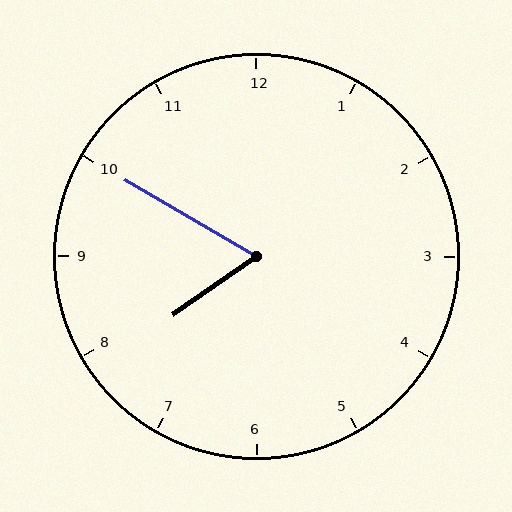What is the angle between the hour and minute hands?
Approximately 65 degrees.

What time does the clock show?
7:50.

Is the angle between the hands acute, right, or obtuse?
It is acute.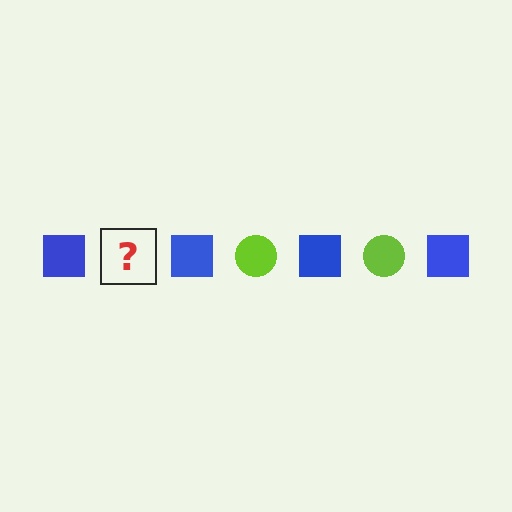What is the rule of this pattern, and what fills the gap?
The rule is that the pattern alternates between blue square and lime circle. The gap should be filled with a lime circle.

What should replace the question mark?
The question mark should be replaced with a lime circle.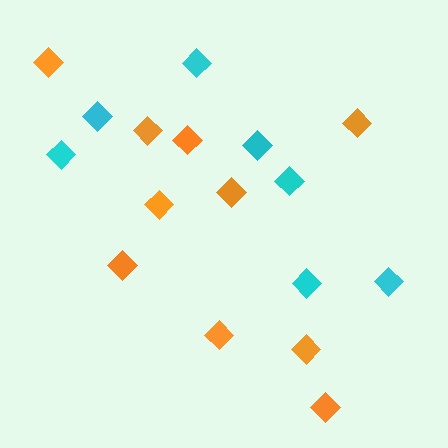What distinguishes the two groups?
There are 2 groups: one group of orange diamonds (10) and one group of cyan diamonds (7).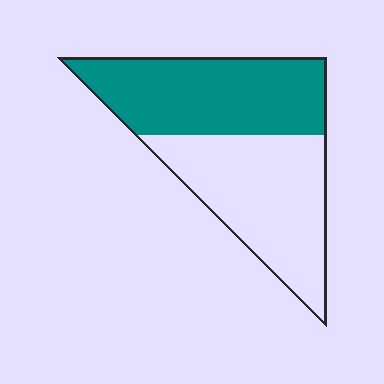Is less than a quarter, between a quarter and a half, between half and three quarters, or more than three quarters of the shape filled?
Between a quarter and a half.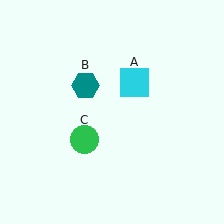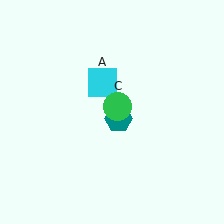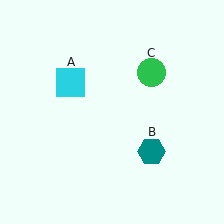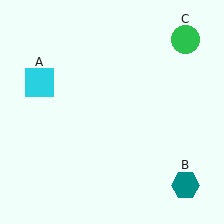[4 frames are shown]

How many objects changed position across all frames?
3 objects changed position: cyan square (object A), teal hexagon (object B), green circle (object C).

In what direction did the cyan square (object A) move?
The cyan square (object A) moved left.